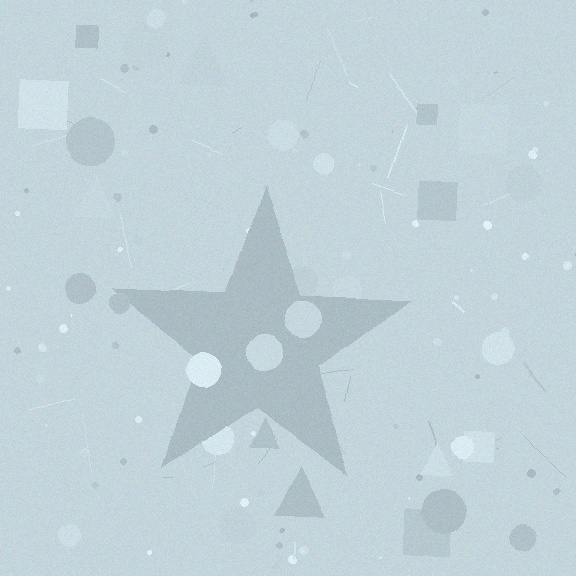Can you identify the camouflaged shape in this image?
The camouflaged shape is a star.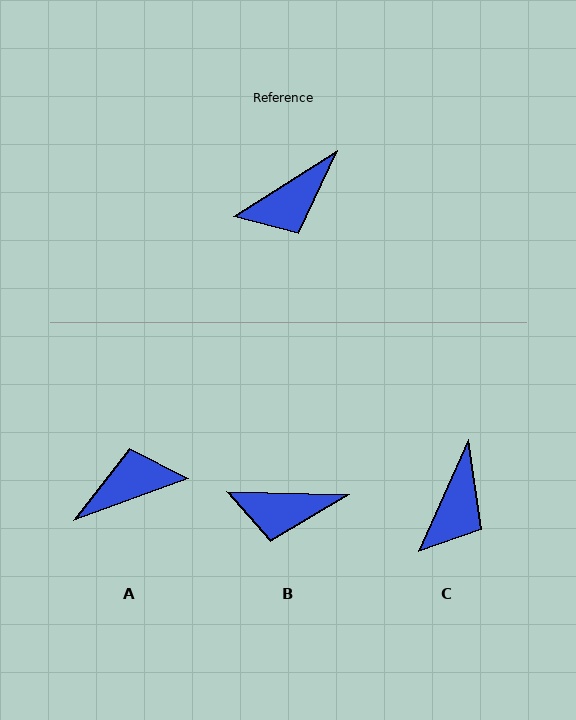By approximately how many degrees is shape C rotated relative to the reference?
Approximately 33 degrees counter-clockwise.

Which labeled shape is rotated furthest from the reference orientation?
A, about 167 degrees away.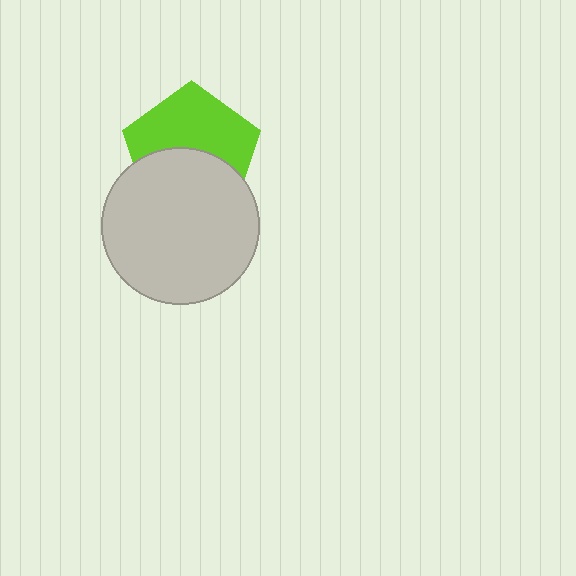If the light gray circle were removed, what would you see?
You would see the complete lime pentagon.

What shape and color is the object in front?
The object in front is a light gray circle.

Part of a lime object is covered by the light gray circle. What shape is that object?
It is a pentagon.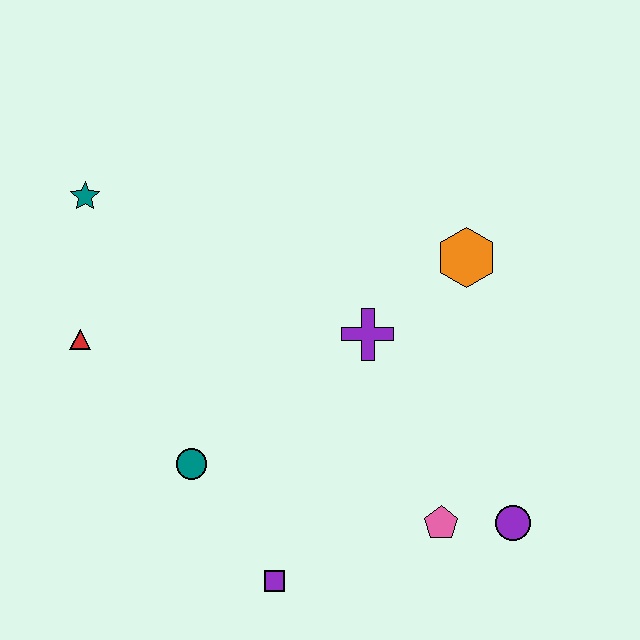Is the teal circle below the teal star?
Yes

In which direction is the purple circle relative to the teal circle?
The purple circle is to the right of the teal circle.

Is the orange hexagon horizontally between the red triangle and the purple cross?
No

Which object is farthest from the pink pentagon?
The teal star is farthest from the pink pentagon.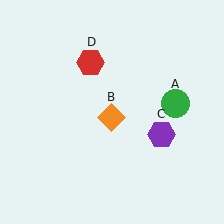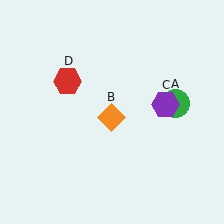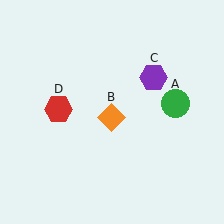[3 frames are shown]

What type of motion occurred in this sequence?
The purple hexagon (object C), red hexagon (object D) rotated counterclockwise around the center of the scene.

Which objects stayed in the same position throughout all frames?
Green circle (object A) and orange diamond (object B) remained stationary.